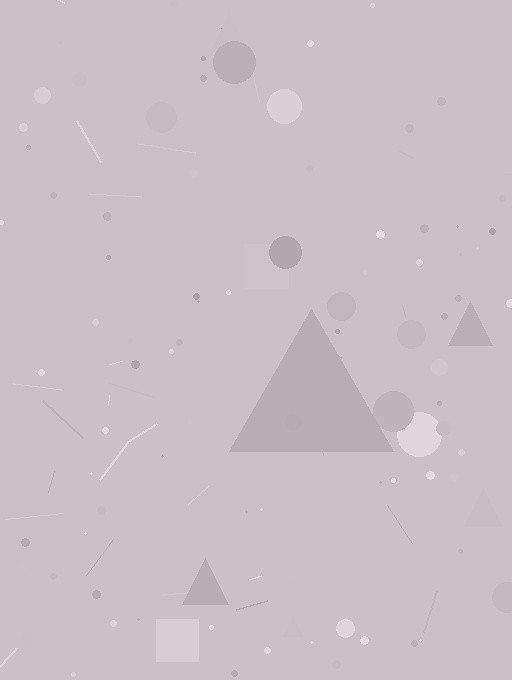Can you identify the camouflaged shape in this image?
The camouflaged shape is a triangle.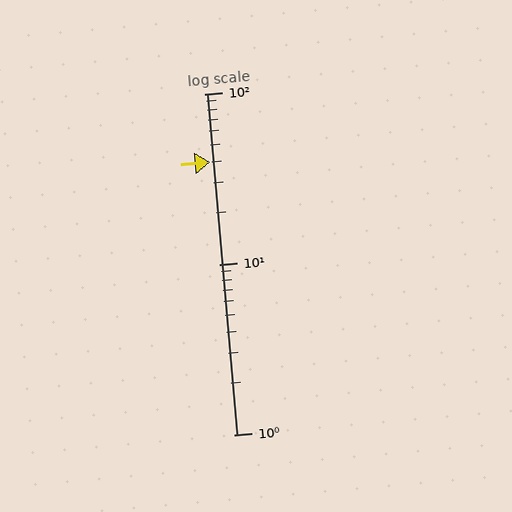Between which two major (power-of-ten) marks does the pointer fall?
The pointer is between 10 and 100.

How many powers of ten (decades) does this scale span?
The scale spans 2 decades, from 1 to 100.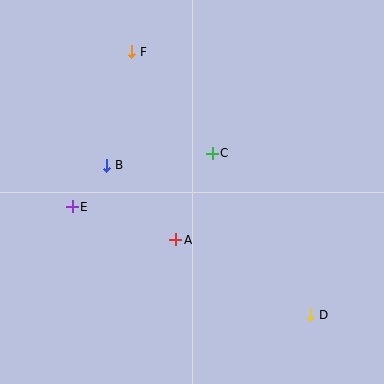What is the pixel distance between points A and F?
The distance between A and F is 193 pixels.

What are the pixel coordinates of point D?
Point D is at (311, 315).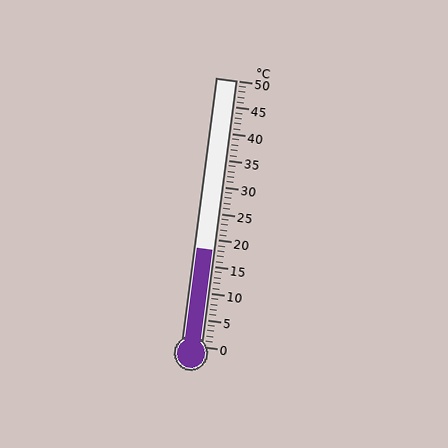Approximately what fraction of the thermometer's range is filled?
The thermometer is filled to approximately 35% of its range.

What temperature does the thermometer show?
The thermometer shows approximately 18°C.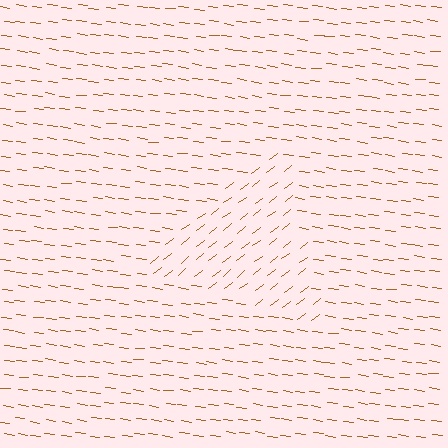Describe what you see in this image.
The image is filled with small brown line segments. A triangle region in the image has lines oriented differently from the surrounding lines, creating a visible texture boundary.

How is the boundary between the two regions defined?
The boundary is defined purely by a change in line orientation (approximately 45 degrees difference). All lines are the same color and thickness.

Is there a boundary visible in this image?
Yes, there is a texture boundary formed by a change in line orientation.